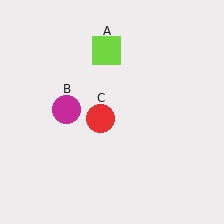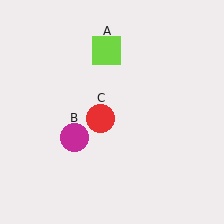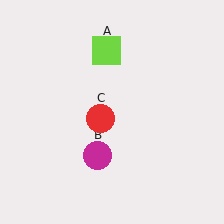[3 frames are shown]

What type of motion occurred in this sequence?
The magenta circle (object B) rotated counterclockwise around the center of the scene.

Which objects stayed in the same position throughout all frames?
Lime square (object A) and red circle (object C) remained stationary.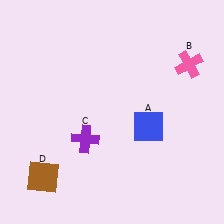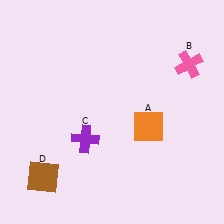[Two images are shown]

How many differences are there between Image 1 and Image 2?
There is 1 difference between the two images.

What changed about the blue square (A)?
In Image 1, A is blue. In Image 2, it changed to orange.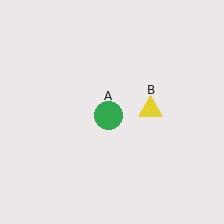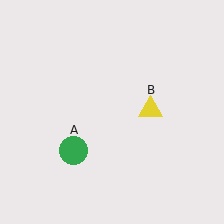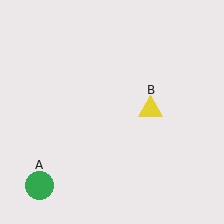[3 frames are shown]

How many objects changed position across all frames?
1 object changed position: green circle (object A).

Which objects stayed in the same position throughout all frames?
Yellow triangle (object B) remained stationary.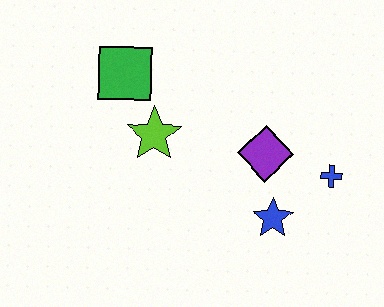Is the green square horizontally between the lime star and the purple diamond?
No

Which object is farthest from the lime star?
The blue cross is farthest from the lime star.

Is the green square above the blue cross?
Yes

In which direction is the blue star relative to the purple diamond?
The blue star is below the purple diamond.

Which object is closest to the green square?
The lime star is closest to the green square.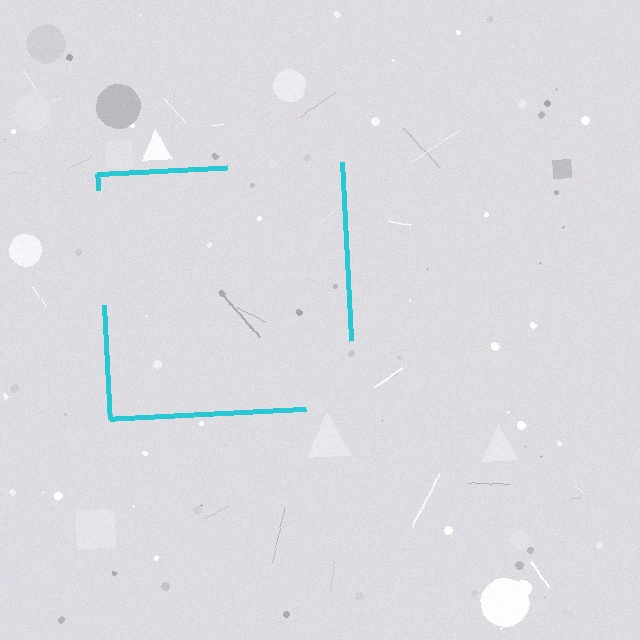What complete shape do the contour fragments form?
The contour fragments form a square.